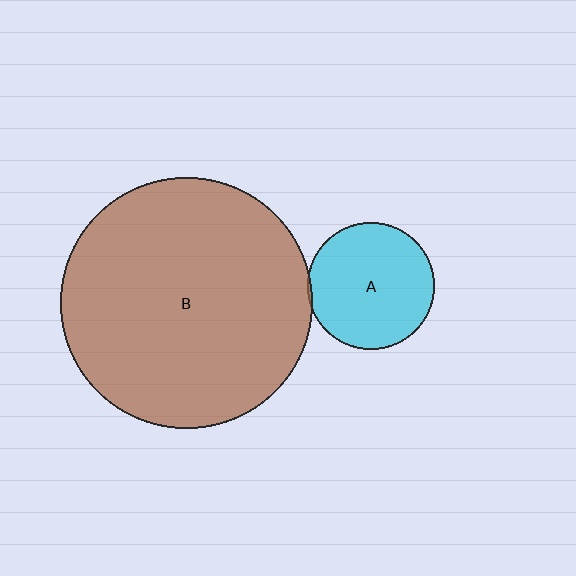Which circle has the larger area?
Circle B (brown).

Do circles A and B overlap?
Yes.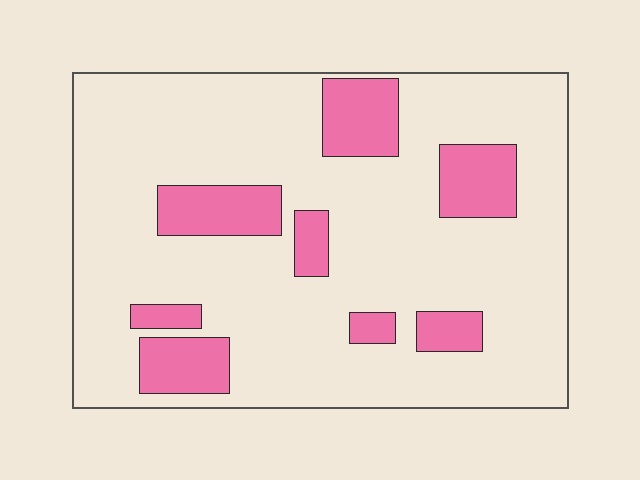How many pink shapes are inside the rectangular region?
8.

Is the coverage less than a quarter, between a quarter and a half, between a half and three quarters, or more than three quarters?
Less than a quarter.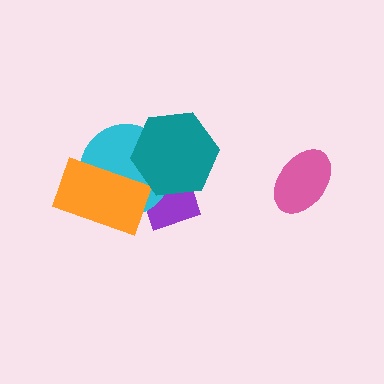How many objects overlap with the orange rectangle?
2 objects overlap with the orange rectangle.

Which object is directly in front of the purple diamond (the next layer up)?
The cyan circle is directly in front of the purple diamond.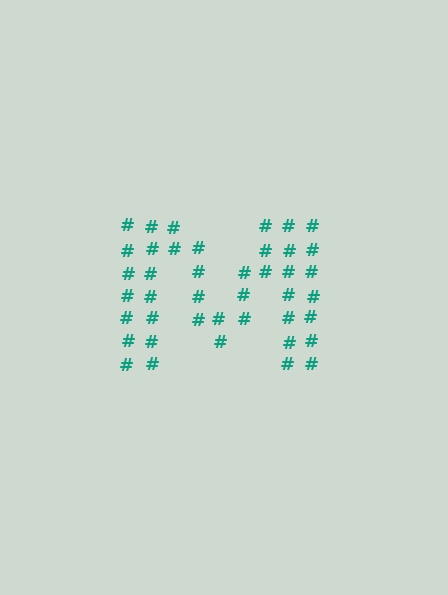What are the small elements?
The small elements are hash symbols.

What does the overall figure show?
The overall figure shows the letter M.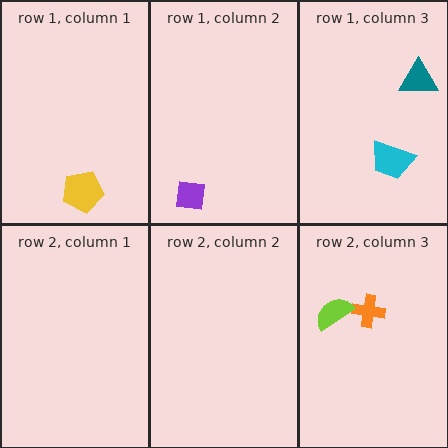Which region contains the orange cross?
The row 2, column 3 region.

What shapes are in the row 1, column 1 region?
The yellow pentagon.